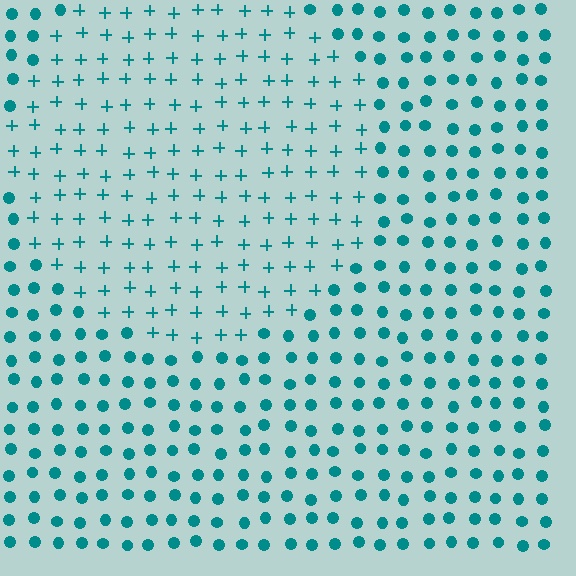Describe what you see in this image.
The image is filled with small teal elements arranged in a uniform grid. A circle-shaped region contains plus signs, while the surrounding area contains circles. The boundary is defined purely by the change in element shape.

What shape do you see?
I see a circle.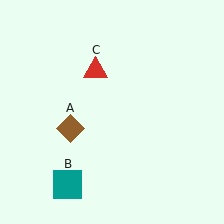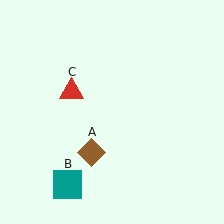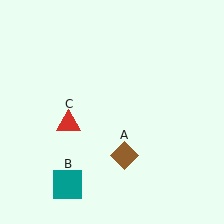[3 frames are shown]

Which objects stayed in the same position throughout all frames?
Teal square (object B) remained stationary.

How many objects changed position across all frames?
2 objects changed position: brown diamond (object A), red triangle (object C).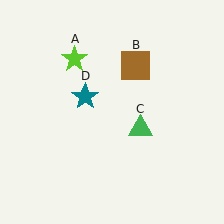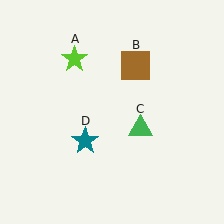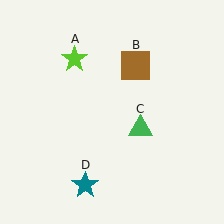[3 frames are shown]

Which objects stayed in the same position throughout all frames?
Lime star (object A) and brown square (object B) and green triangle (object C) remained stationary.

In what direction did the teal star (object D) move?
The teal star (object D) moved down.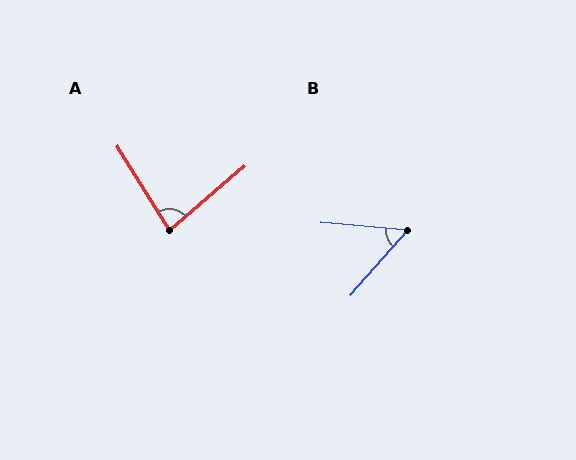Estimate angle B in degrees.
Approximately 53 degrees.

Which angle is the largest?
A, at approximately 82 degrees.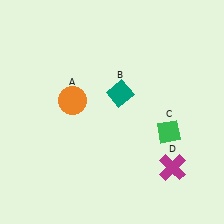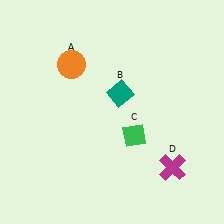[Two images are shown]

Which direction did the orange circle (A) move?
The orange circle (A) moved up.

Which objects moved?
The objects that moved are: the orange circle (A), the green diamond (C).